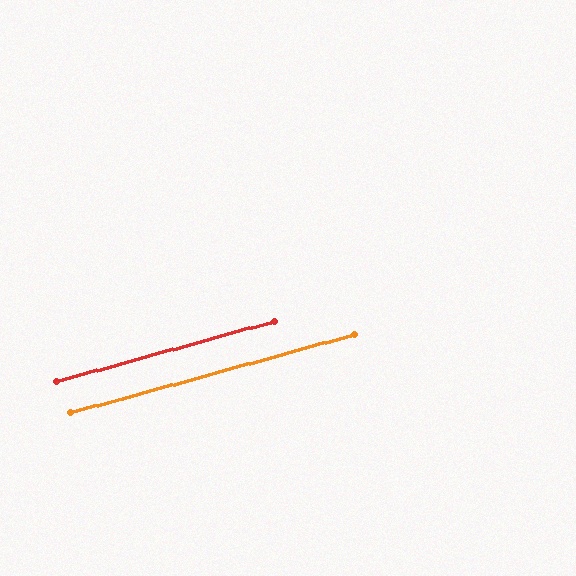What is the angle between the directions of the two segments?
Approximately 0 degrees.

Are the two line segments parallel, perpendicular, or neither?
Parallel — their directions differ by only 0.1°.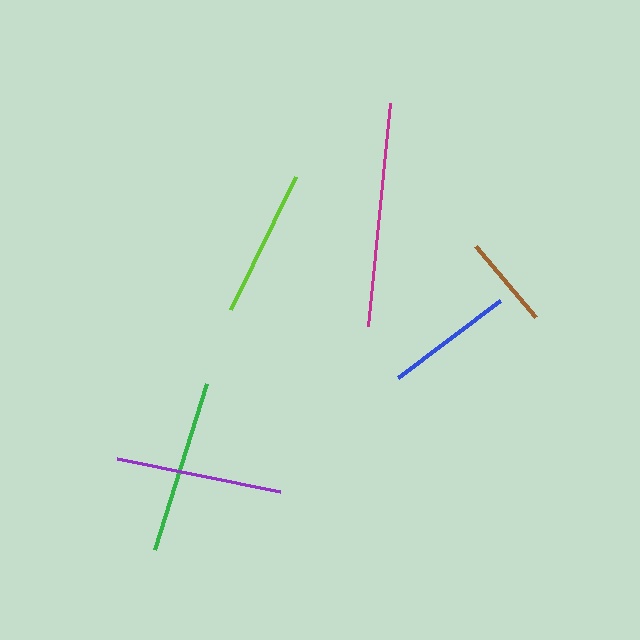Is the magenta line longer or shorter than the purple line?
The magenta line is longer than the purple line.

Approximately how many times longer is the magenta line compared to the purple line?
The magenta line is approximately 1.3 times the length of the purple line.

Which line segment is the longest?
The magenta line is the longest at approximately 224 pixels.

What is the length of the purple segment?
The purple segment is approximately 167 pixels long.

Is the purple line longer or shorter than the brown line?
The purple line is longer than the brown line.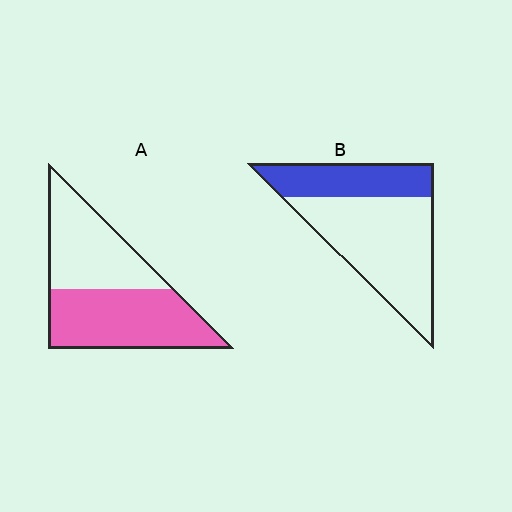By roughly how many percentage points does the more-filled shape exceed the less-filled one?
By roughly 20 percentage points (A over B).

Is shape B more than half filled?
No.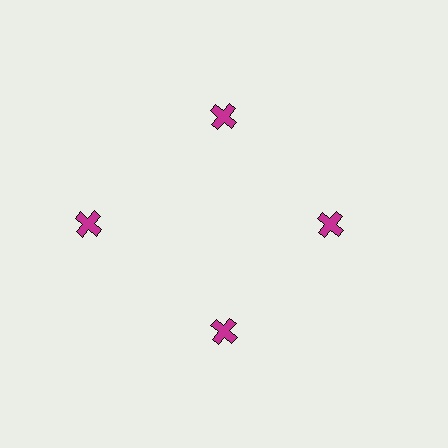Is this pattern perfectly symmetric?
No. The 4 magenta crosses are arranged in a ring, but one element near the 9 o'clock position is pushed outward from the center, breaking the 4-fold rotational symmetry.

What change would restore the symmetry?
The symmetry would be restored by moving it inward, back onto the ring so that all 4 crosses sit at equal angles and equal distance from the center.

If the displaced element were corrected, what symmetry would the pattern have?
It would have 4-fold rotational symmetry — the pattern would map onto itself every 90 degrees.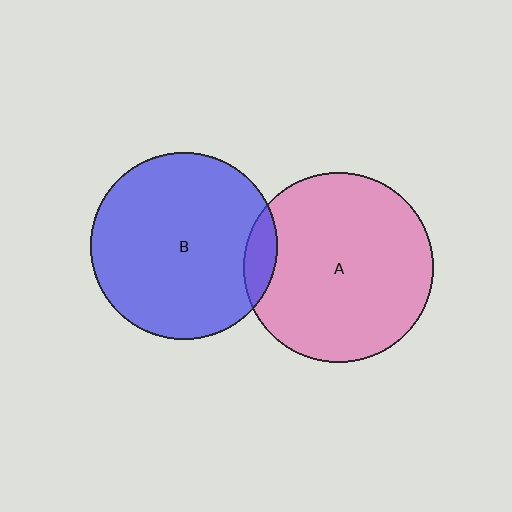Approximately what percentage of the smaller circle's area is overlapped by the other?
Approximately 10%.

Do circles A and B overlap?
Yes.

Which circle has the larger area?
Circle A (pink).